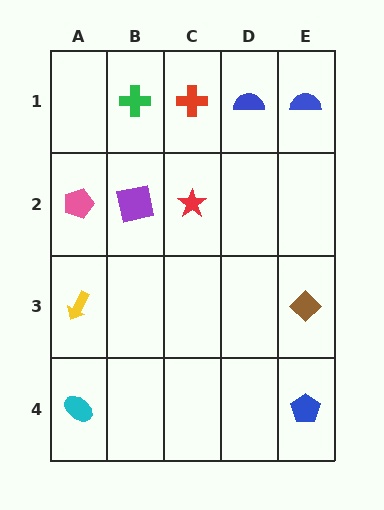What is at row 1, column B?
A green cross.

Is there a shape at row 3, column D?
No, that cell is empty.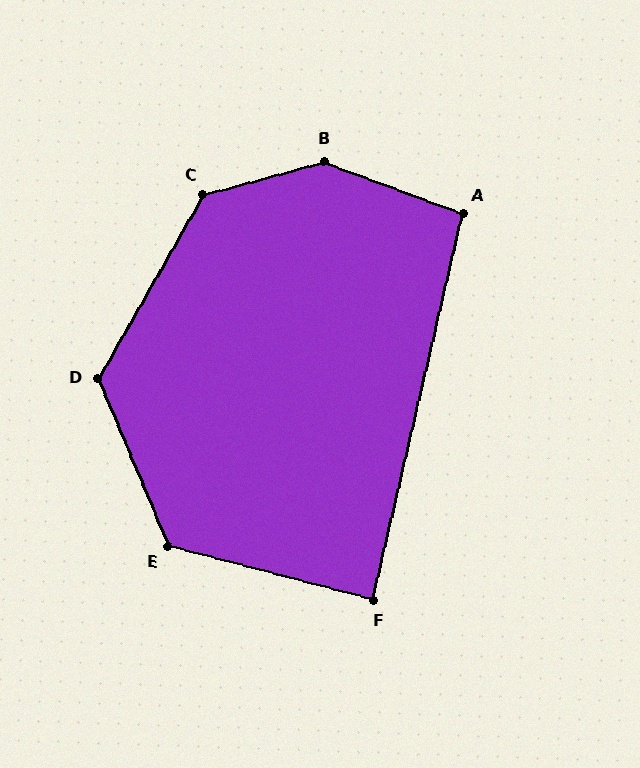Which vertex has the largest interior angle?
B, at approximately 144 degrees.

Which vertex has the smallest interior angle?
F, at approximately 88 degrees.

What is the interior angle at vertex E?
Approximately 127 degrees (obtuse).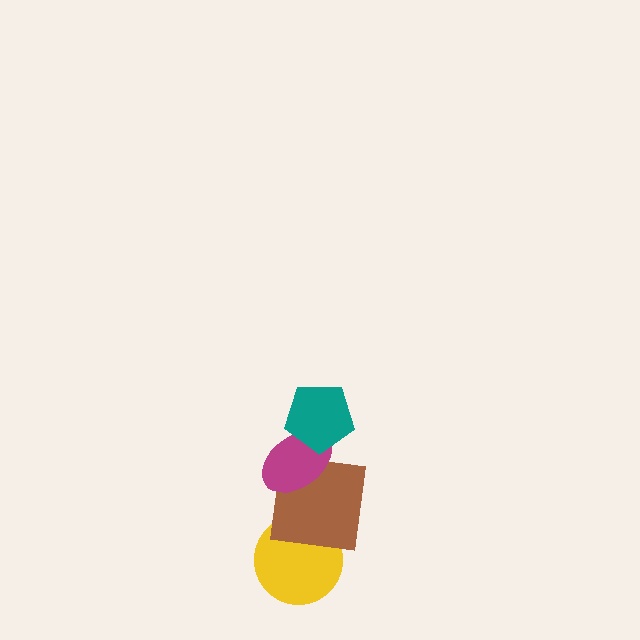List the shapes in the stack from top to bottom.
From top to bottom: the teal pentagon, the magenta ellipse, the brown square, the yellow circle.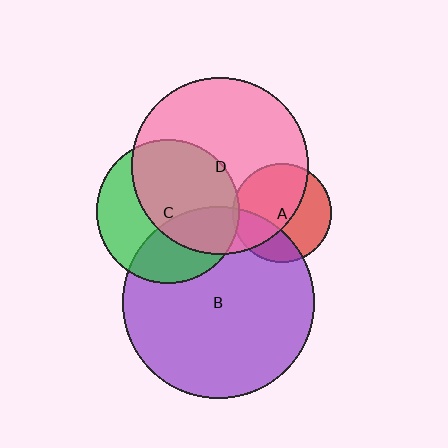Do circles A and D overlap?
Yes.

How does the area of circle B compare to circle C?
Approximately 1.8 times.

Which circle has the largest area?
Circle B (purple).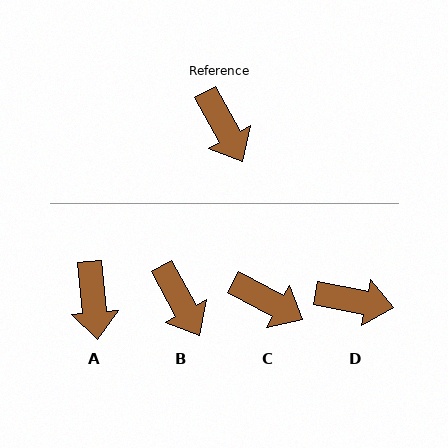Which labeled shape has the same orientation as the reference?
B.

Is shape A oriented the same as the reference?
No, it is off by about 23 degrees.